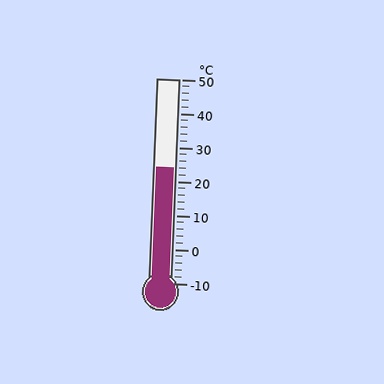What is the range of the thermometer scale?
The thermometer scale ranges from -10°C to 50°C.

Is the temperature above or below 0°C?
The temperature is above 0°C.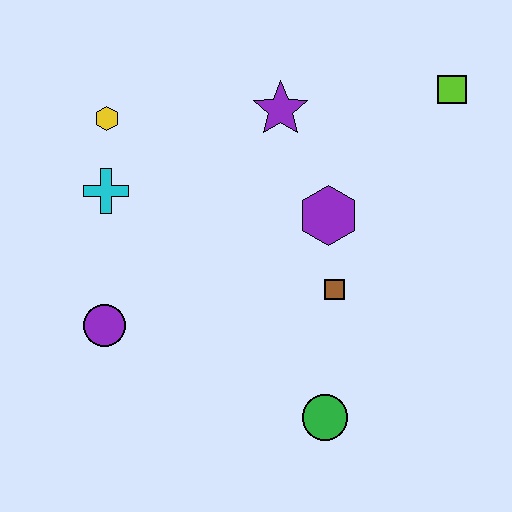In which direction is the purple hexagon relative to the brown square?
The purple hexagon is above the brown square.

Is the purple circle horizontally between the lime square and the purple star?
No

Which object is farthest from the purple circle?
The lime square is farthest from the purple circle.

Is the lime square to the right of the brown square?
Yes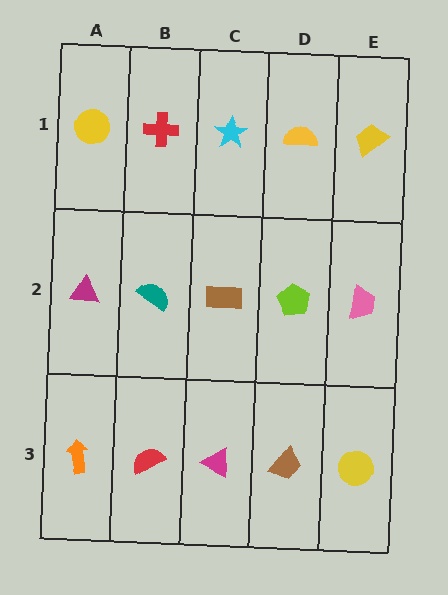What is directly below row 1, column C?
A brown rectangle.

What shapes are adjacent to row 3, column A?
A magenta triangle (row 2, column A), a red semicircle (row 3, column B).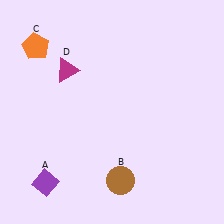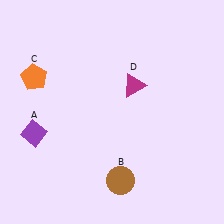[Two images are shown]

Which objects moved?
The objects that moved are: the purple diamond (A), the orange pentagon (C), the magenta triangle (D).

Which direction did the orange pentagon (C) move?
The orange pentagon (C) moved down.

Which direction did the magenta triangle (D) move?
The magenta triangle (D) moved right.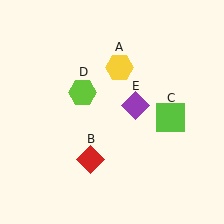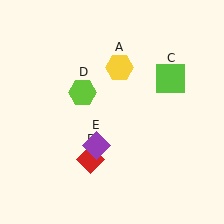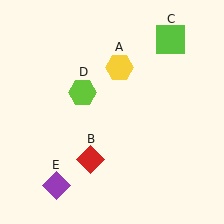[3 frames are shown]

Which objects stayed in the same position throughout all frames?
Yellow hexagon (object A) and red diamond (object B) and lime hexagon (object D) remained stationary.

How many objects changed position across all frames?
2 objects changed position: lime square (object C), purple diamond (object E).